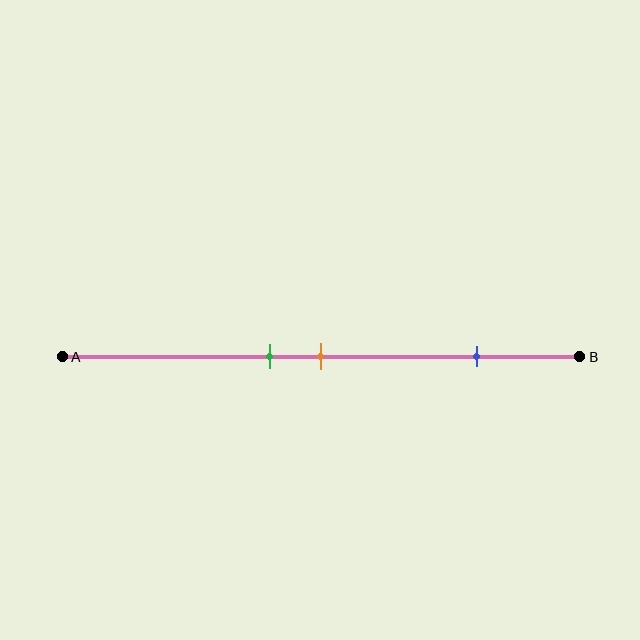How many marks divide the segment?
There are 3 marks dividing the segment.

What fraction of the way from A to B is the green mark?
The green mark is approximately 40% (0.4) of the way from A to B.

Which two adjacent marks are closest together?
The green and orange marks are the closest adjacent pair.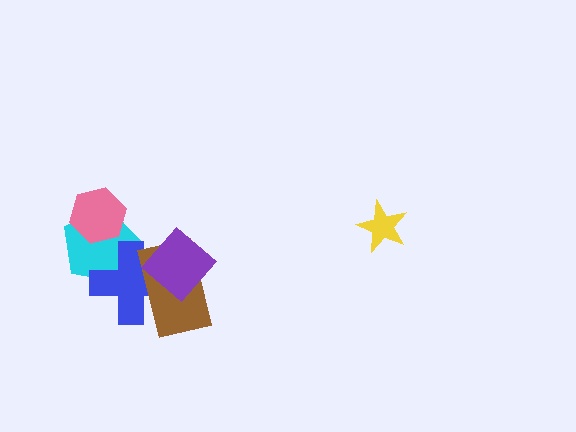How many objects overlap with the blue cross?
3 objects overlap with the blue cross.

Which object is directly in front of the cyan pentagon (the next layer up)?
The blue cross is directly in front of the cyan pentagon.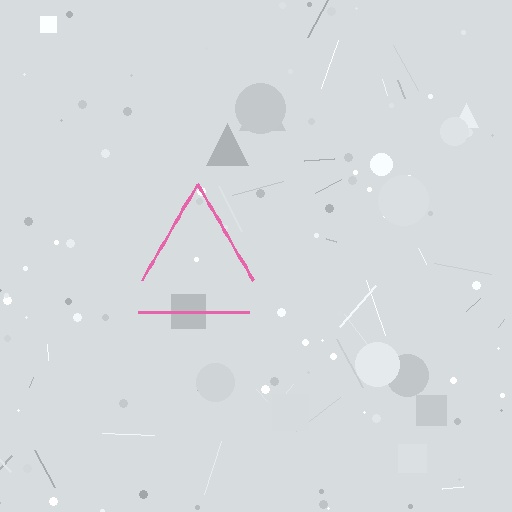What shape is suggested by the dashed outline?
The dashed outline suggests a triangle.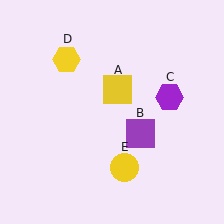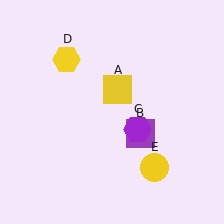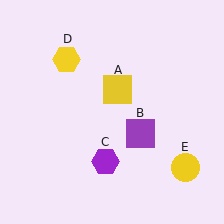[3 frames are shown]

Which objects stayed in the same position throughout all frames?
Yellow square (object A) and purple square (object B) and yellow hexagon (object D) remained stationary.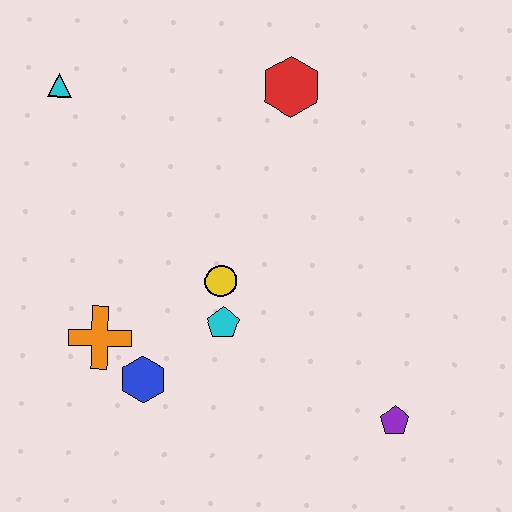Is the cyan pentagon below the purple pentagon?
No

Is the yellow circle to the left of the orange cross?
No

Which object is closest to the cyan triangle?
The red hexagon is closest to the cyan triangle.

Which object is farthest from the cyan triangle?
The purple pentagon is farthest from the cyan triangle.